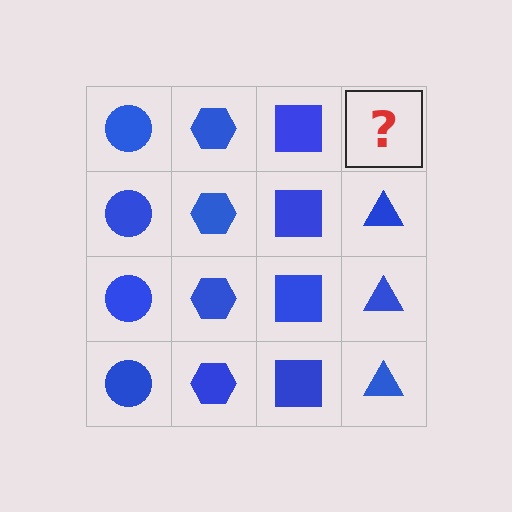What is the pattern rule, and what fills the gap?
The rule is that each column has a consistent shape. The gap should be filled with a blue triangle.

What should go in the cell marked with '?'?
The missing cell should contain a blue triangle.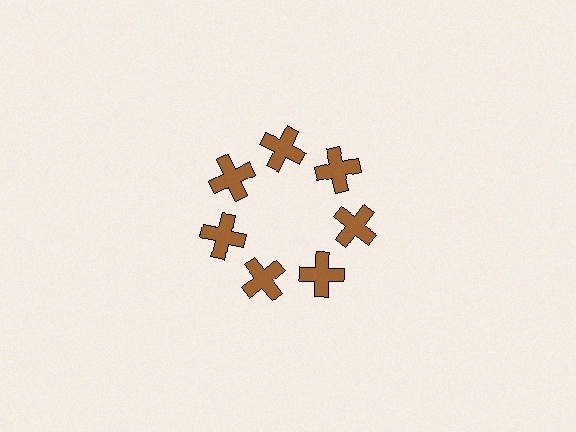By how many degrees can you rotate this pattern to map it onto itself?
The pattern maps onto itself every 51 degrees of rotation.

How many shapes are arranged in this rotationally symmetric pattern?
There are 7 shapes, arranged in 7 groups of 1.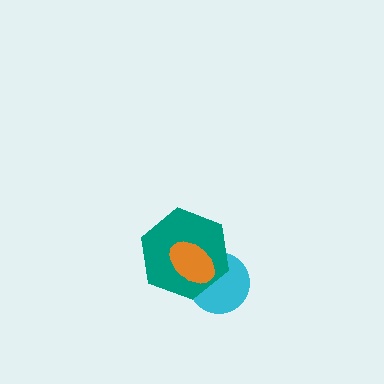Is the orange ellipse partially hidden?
No, no other shape covers it.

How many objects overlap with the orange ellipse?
2 objects overlap with the orange ellipse.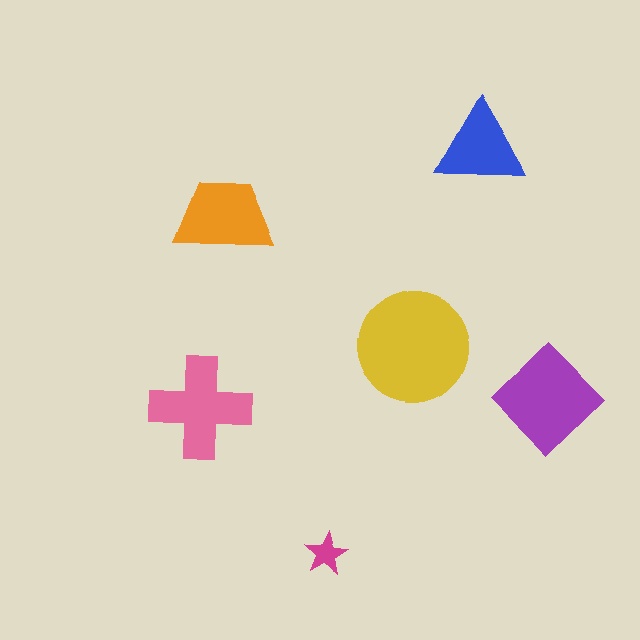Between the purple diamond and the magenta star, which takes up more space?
The purple diamond.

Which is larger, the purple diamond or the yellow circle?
The yellow circle.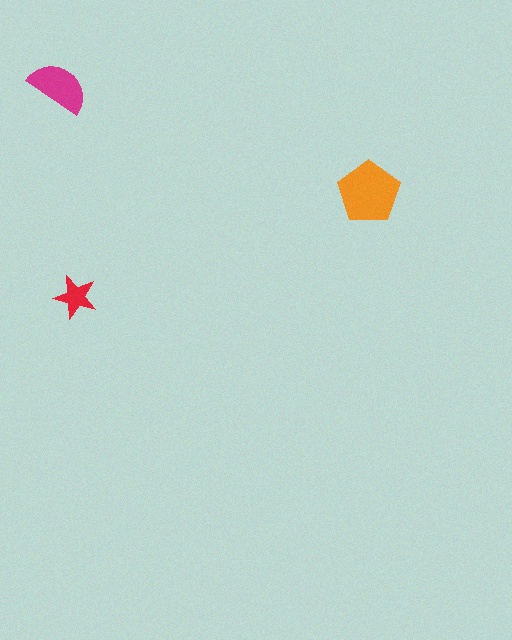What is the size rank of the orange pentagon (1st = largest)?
1st.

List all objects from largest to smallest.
The orange pentagon, the magenta semicircle, the red star.